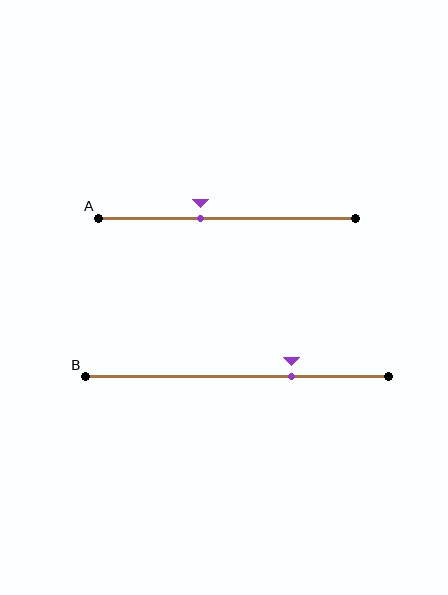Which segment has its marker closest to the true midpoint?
Segment A has its marker closest to the true midpoint.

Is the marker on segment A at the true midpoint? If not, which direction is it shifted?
No, the marker on segment A is shifted to the left by about 10% of the segment length.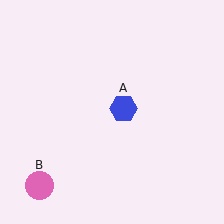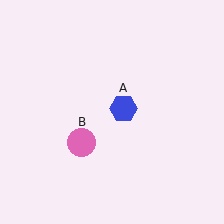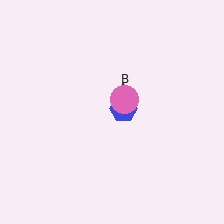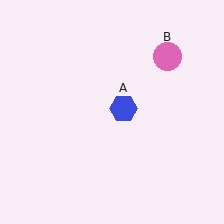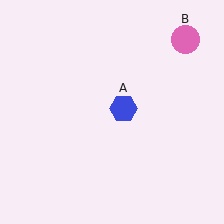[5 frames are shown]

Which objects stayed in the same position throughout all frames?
Blue hexagon (object A) remained stationary.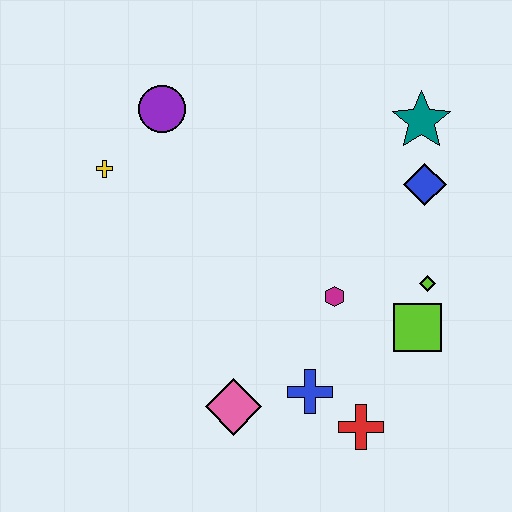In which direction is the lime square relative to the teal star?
The lime square is below the teal star.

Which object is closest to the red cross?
The blue cross is closest to the red cross.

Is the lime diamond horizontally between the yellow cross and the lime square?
No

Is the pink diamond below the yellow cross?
Yes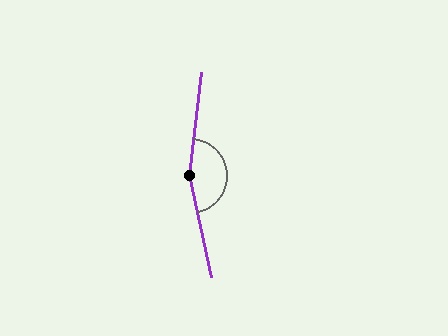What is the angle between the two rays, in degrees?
Approximately 162 degrees.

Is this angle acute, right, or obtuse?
It is obtuse.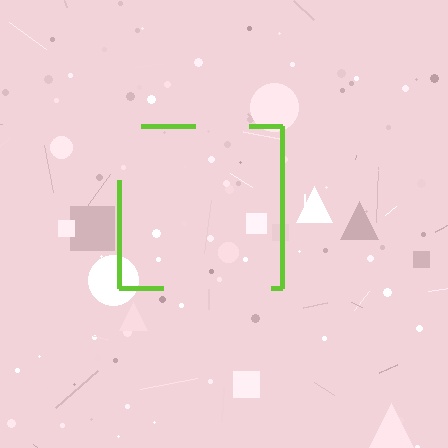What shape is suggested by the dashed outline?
The dashed outline suggests a square.